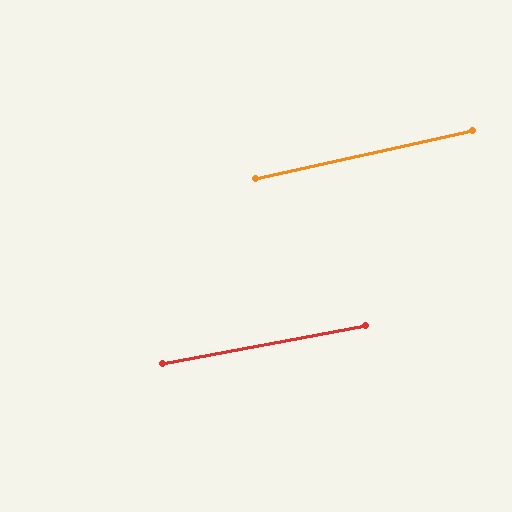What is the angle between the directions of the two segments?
Approximately 2 degrees.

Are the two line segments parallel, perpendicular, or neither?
Parallel — their directions differ by only 1.8°.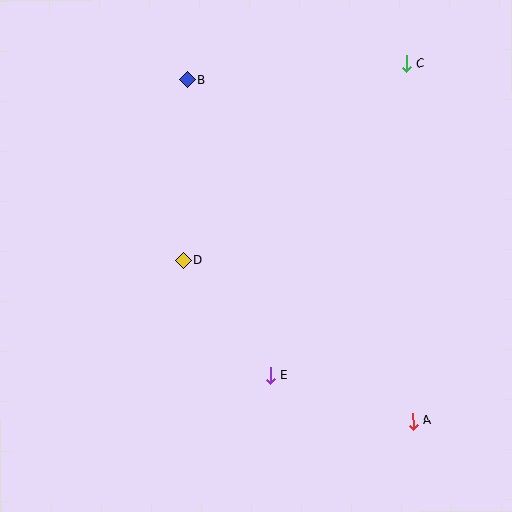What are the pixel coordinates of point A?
Point A is at (413, 421).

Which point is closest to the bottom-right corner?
Point A is closest to the bottom-right corner.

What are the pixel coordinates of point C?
Point C is at (407, 63).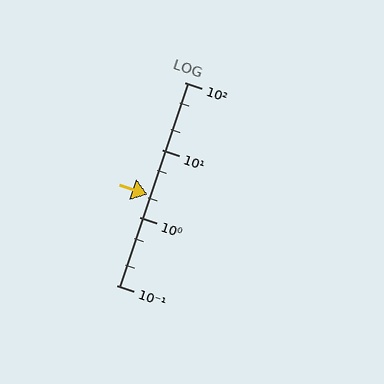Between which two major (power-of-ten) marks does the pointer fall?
The pointer is between 1 and 10.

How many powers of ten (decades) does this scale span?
The scale spans 3 decades, from 0.1 to 100.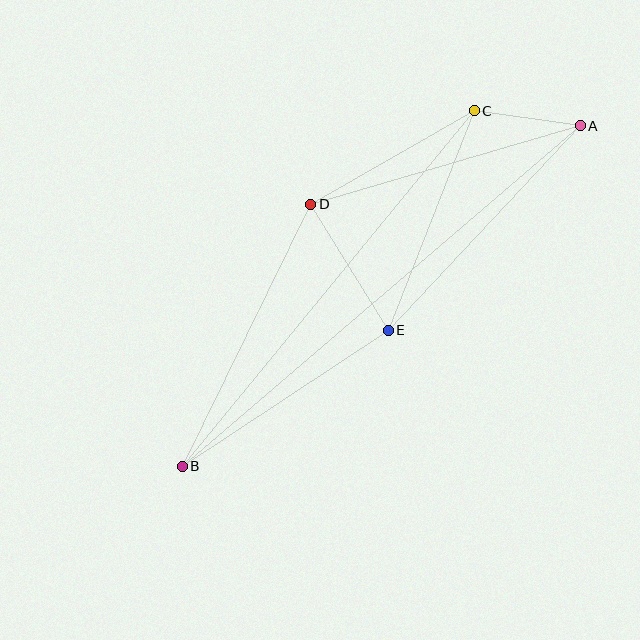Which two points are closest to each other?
Points A and C are closest to each other.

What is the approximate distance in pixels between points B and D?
The distance between B and D is approximately 292 pixels.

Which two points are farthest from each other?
Points A and B are farthest from each other.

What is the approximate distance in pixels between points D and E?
The distance between D and E is approximately 148 pixels.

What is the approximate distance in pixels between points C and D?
The distance between C and D is approximately 189 pixels.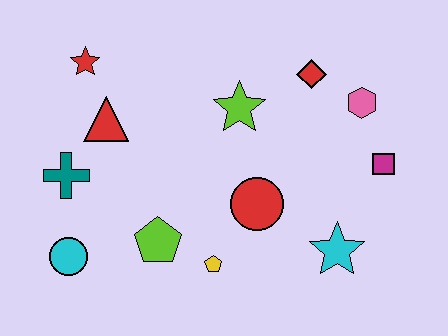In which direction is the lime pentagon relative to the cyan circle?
The lime pentagon is to the right of the cyan circle.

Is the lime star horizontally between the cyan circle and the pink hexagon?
Yes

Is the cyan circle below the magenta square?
Yes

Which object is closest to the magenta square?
The pink hexagon is closest to the magenta square.